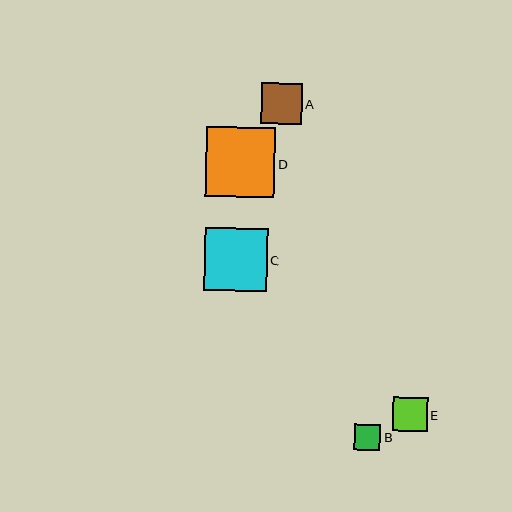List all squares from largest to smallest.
From largest to smallest: D, C, A, E, B.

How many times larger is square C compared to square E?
Square C is approximately 1.8 times the size of square E.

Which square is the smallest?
Square B is the smallest with a size of approximately 26 pixels.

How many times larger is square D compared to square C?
Square D is approximately 1.1 times the size of square C.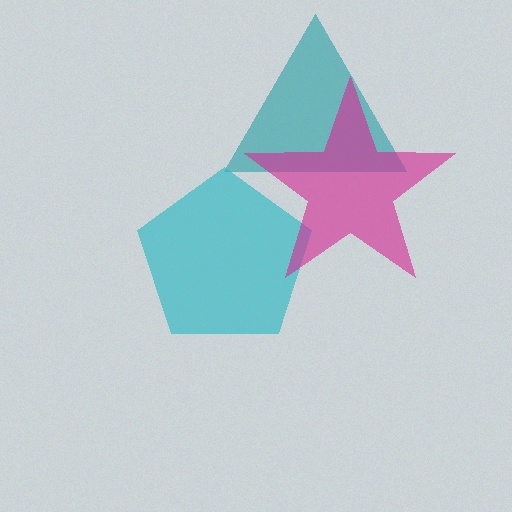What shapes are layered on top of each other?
The layered shapes are: a teal triangle, a cyan pentagon, a magenta star.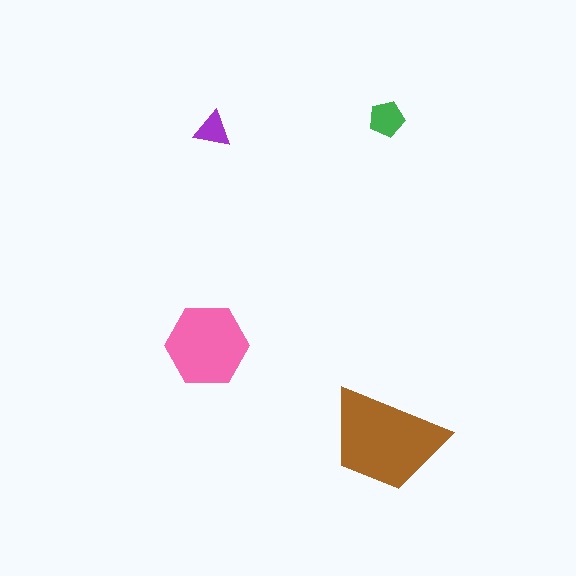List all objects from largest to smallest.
The brown trapezoid, the pink hexagon, the green pentagon, the purple triangle.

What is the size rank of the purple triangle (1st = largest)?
4th.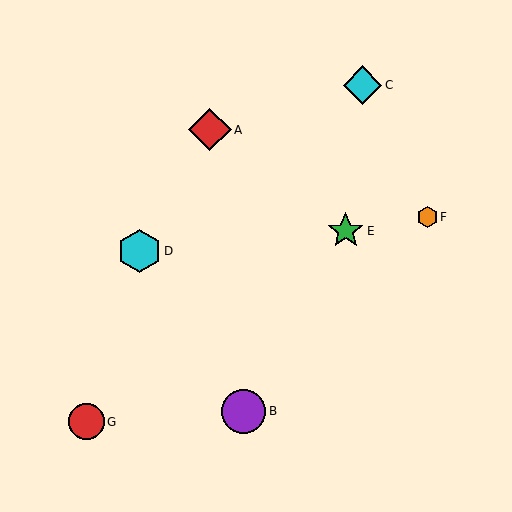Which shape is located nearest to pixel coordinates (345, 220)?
The green star (labeled E) at (346, 231) is nearest to that location.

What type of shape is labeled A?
Shape A is a red diamond.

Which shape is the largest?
The purple circle (labeled B) is the largest.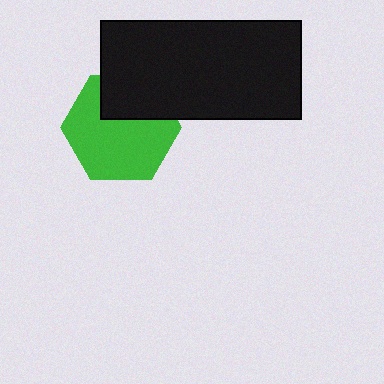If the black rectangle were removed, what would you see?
You would see the complete green hexagon.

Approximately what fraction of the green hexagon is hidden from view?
Roughly 30% of the green hexagon is hidden behind the black rectangle.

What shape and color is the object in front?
The object in front is a black rectangle.